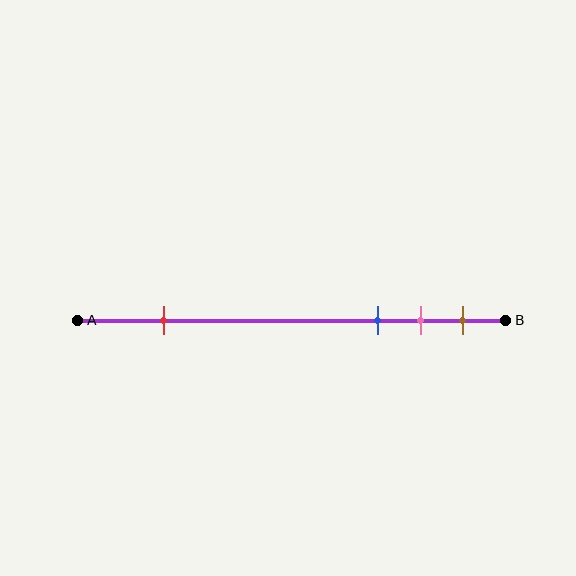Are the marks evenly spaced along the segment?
No, the marks are not evenly spaced.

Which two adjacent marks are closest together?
The pink and brown marks are the closest adjacent pair.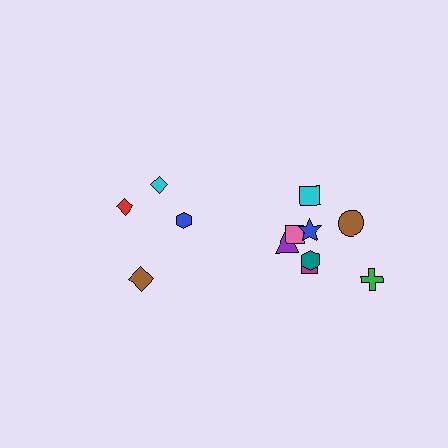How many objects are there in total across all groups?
There are 12 objects.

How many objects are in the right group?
There are 8 objects.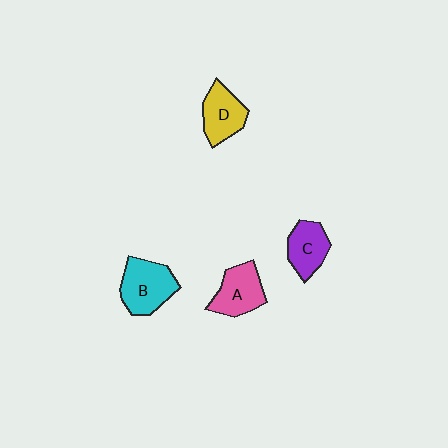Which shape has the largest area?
Shape B (cyan).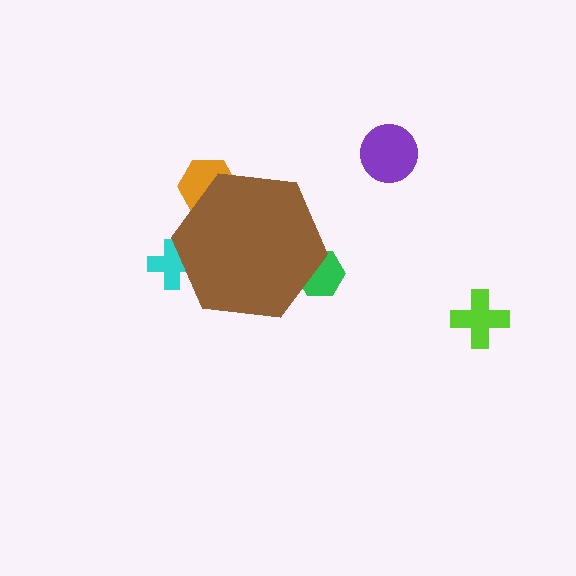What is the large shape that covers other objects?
A brown hexagon.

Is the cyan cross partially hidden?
Yes, the cyan cross is partially hidden behind the brown hexagon.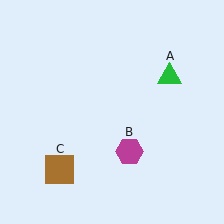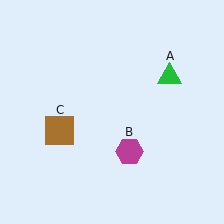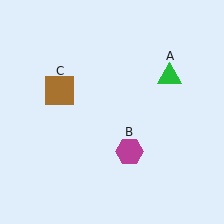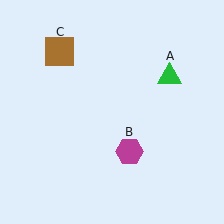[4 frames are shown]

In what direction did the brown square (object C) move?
The brown square (object C) moved up.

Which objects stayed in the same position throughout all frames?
Green triangle (object A) and magenta hexagon (object B) remained stationary.